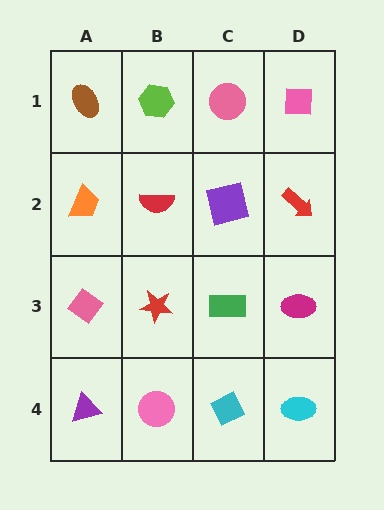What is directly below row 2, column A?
A pink diamond.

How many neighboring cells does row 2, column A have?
3.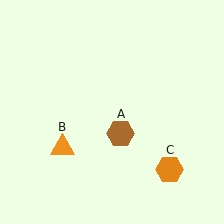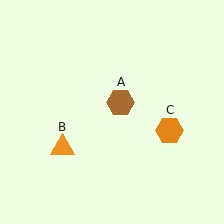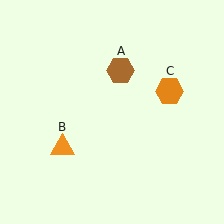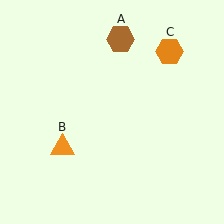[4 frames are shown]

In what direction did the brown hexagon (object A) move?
The brown hexagon (object A) moved up.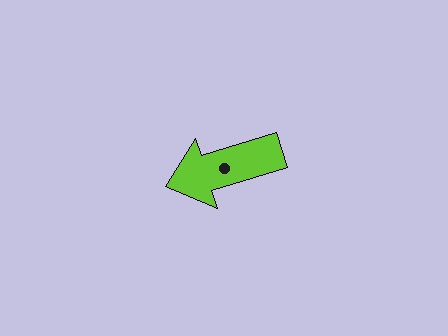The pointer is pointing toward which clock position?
Roughly 8 o'clock.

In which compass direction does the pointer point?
West.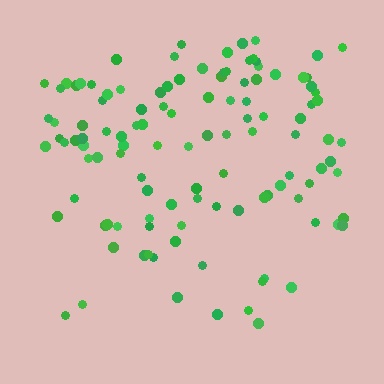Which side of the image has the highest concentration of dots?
The top.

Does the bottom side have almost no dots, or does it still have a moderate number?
Still a moderate number, just noticeably fewer than the top.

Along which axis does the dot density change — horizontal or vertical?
Vertical.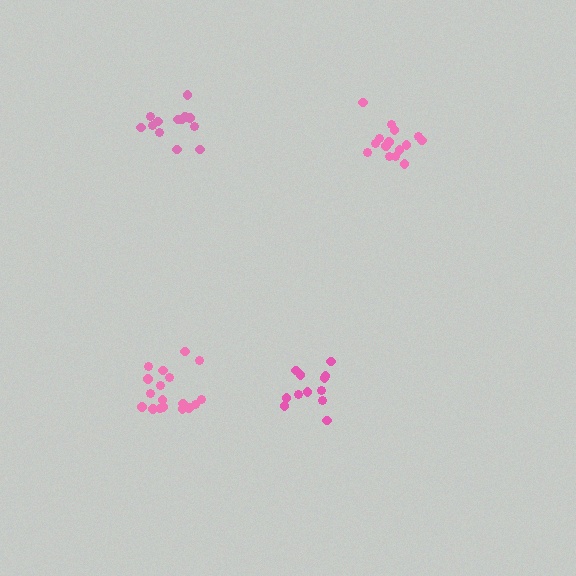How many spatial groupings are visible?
There are 4 spatial groupings.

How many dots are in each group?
Group 1: 13 dots, Group 2: 12 dots, Group 3: 18 dots, Group 4: 15 dots (58 total).